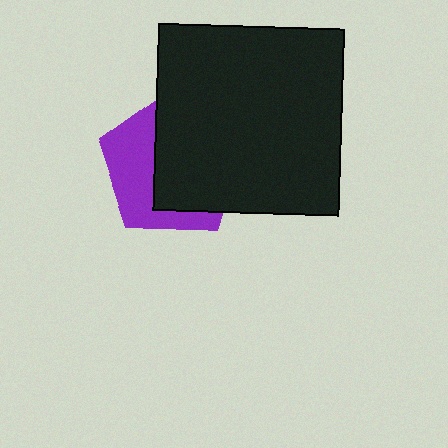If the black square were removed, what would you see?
You would see the complete purple pentagon.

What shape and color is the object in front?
The object in front is a black square.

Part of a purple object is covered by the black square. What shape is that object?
It is a pentagon.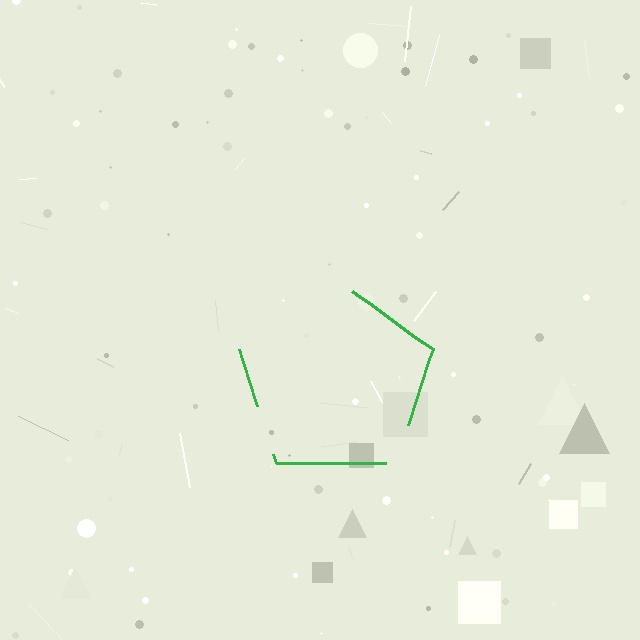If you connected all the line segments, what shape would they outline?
They would outline a pentagon.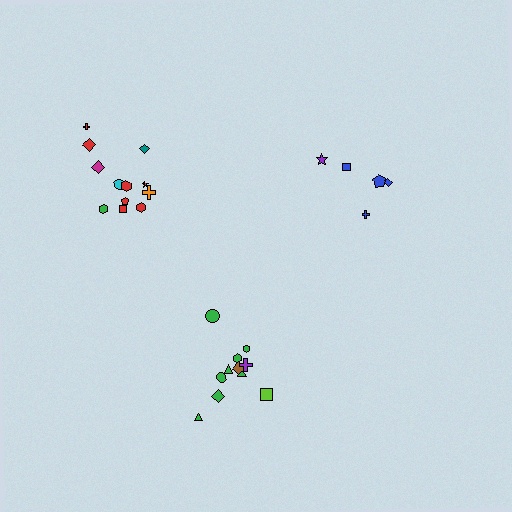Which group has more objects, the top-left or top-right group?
The top-left group.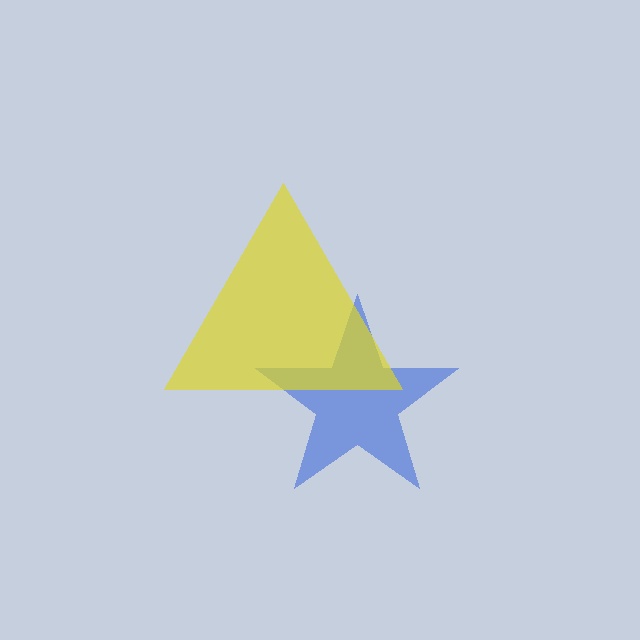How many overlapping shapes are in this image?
There are 2 overlapping shapes in the image.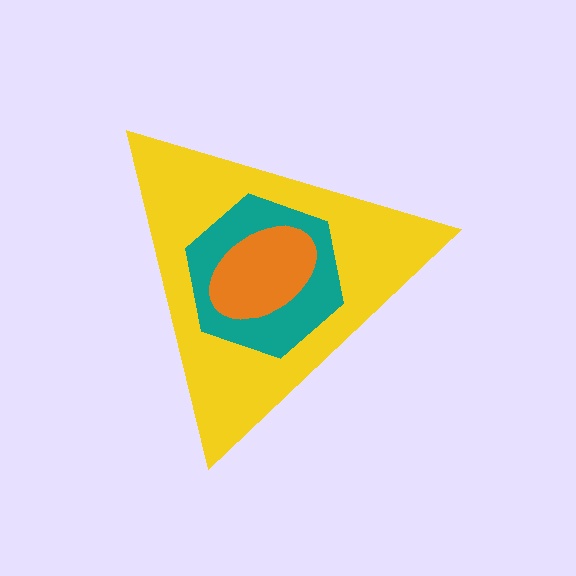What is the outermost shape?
The yellow triangle.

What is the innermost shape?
The orange ellipse.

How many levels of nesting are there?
3.